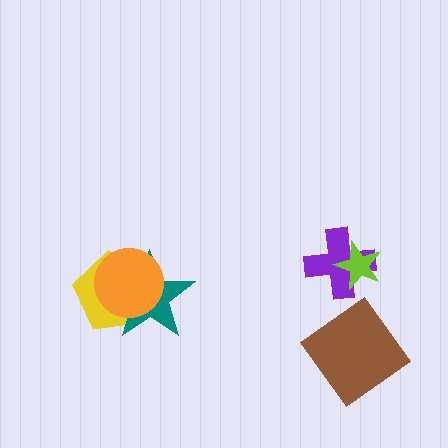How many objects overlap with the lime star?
1 object overlaps with the lime star.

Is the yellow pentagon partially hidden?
Yes, it is partially covered by another shape.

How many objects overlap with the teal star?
2 objects overlap with the teal star.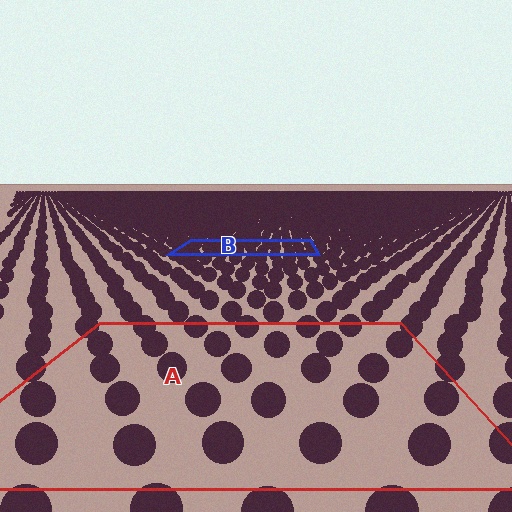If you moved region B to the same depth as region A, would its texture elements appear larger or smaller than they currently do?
They would appear larger. At a closer depth, the same texture elements are projected at a bigger on-screen size.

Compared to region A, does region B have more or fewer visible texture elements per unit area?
Region B has more texture elements per unit area — they are packed more densely because it is farther away.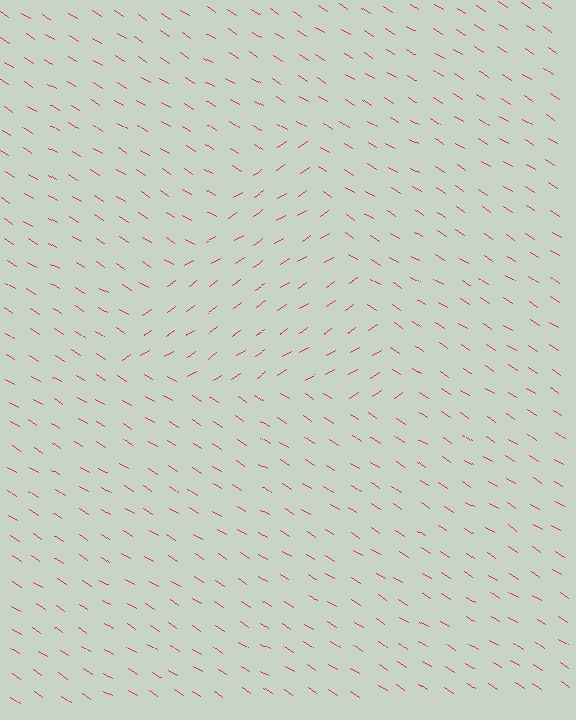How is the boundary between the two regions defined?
The boundary is defined purely by a change in line orientation (approximately 66 degrees difference). All lines are the same color and thickness.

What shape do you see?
I see a triangle.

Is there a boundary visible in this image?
Yes, there is a texture boundary formed by a change in line orientation.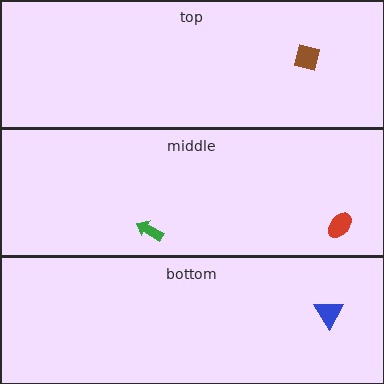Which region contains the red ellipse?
The middle region.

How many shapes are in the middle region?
2.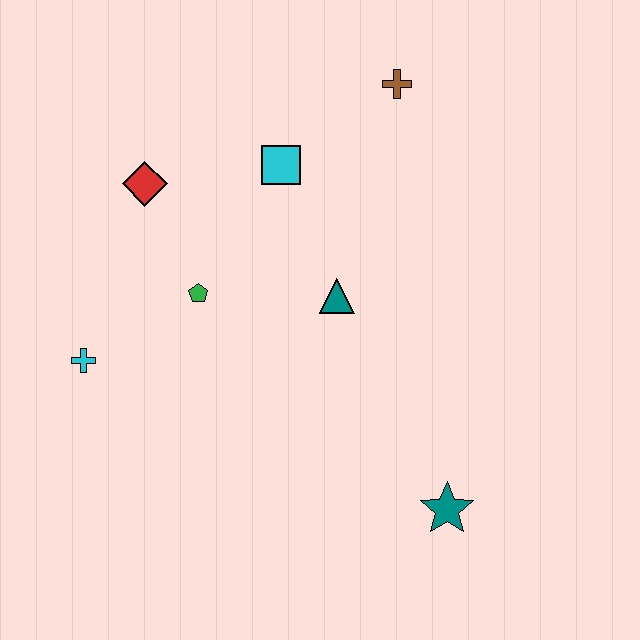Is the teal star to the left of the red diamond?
No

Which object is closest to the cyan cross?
The green pentagon is closest to the cyan cross.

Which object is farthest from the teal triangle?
The cyan cross is farthest from the teal triangle.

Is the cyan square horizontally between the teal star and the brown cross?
No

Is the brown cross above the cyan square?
Yes